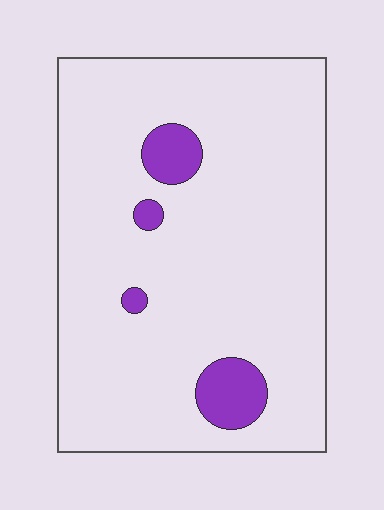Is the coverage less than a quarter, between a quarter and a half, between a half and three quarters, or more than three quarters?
Less than a quarter.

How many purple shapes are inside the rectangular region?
4.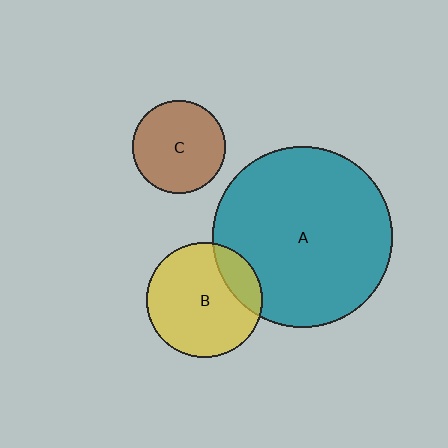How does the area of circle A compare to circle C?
Approximately 3.8 times.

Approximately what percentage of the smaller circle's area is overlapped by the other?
Approximately 20%.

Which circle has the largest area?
Circle A (teal).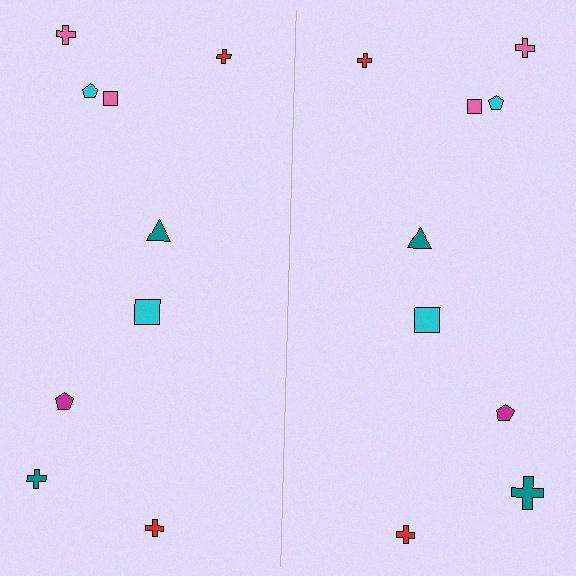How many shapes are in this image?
There are 18 shapes in this image.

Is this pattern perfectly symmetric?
No, the pattern is not perfectly symmetric. The teal cross on the right side has a different size than its mirror counterpart.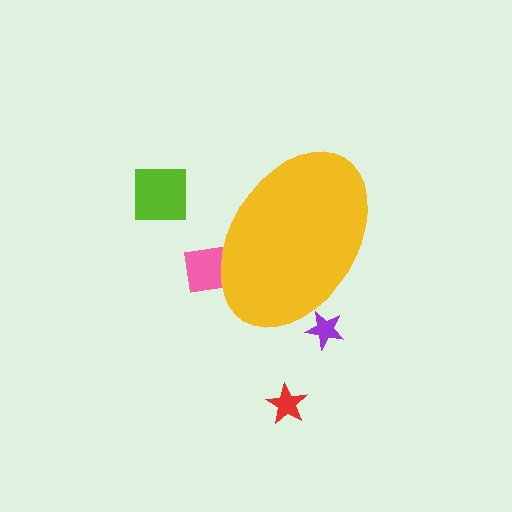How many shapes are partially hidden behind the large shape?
2 shapes are partially hidden.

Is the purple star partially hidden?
Yes, the purple star is partially hidden behind the yellow ellipse.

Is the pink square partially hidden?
Yes, the pink square is partially hidden behind the yellow ellipse.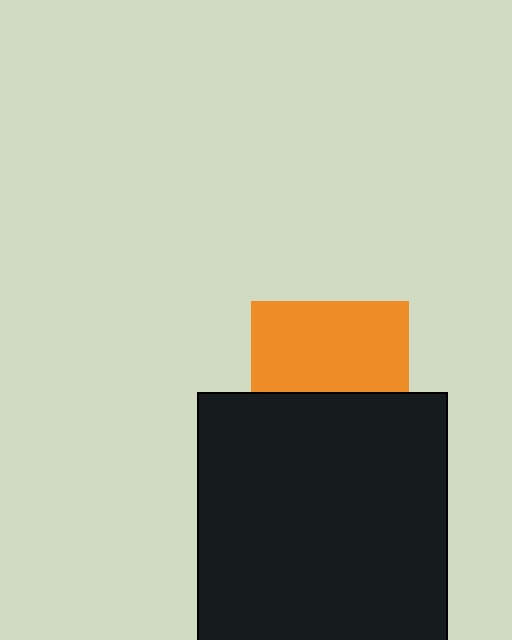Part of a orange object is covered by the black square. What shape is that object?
It is a square.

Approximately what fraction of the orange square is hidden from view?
Roughly 42% of the orange square is hidden behind the black square.